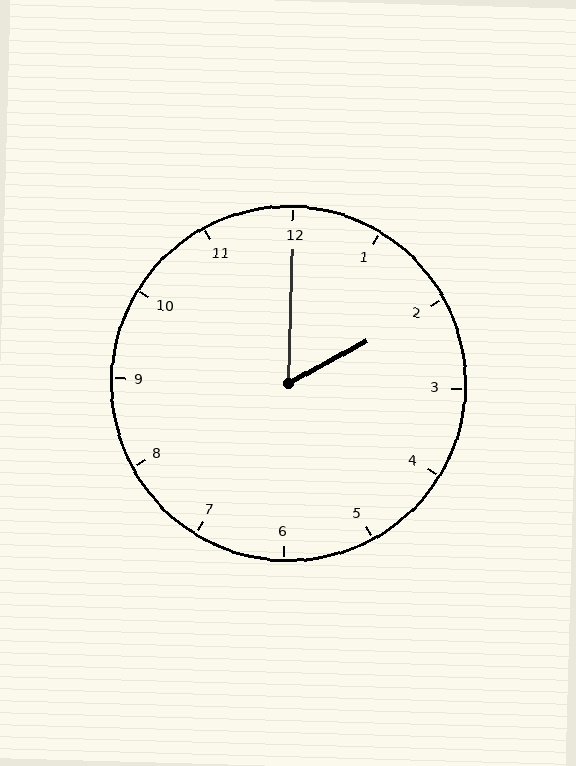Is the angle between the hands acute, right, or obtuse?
It is acute.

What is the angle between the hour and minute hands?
Approximately 60 degrees.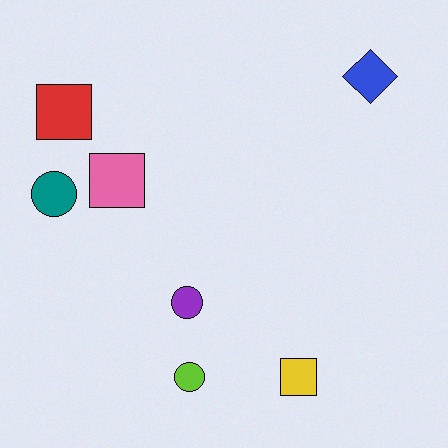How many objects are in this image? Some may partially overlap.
There are 7 objects.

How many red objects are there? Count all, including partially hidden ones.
There is 1 red object.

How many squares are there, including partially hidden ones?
There are 3 squares.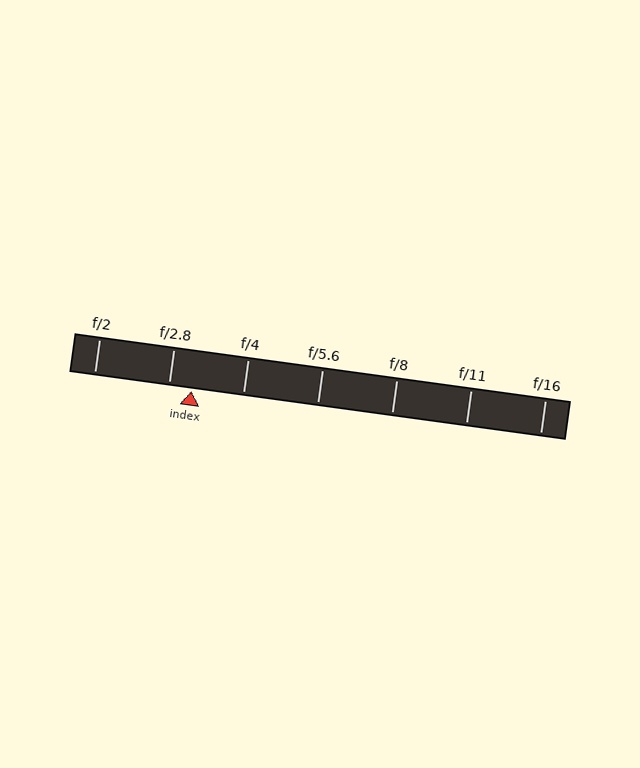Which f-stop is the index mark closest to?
The index mark is closest to f/2.8.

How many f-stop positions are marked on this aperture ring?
There are 7 f-stop positions marked.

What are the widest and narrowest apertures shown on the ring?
The widest aperture shown is f/2 and the narrowest is f/16.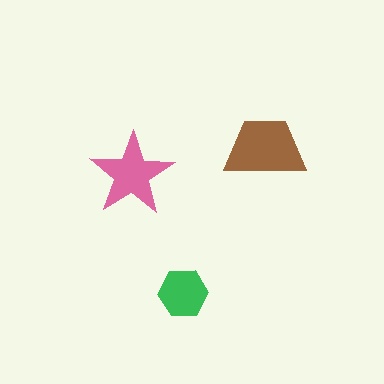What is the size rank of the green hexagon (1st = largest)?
3rd.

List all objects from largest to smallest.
The brown trapezoid, the pink star, the green hexagon.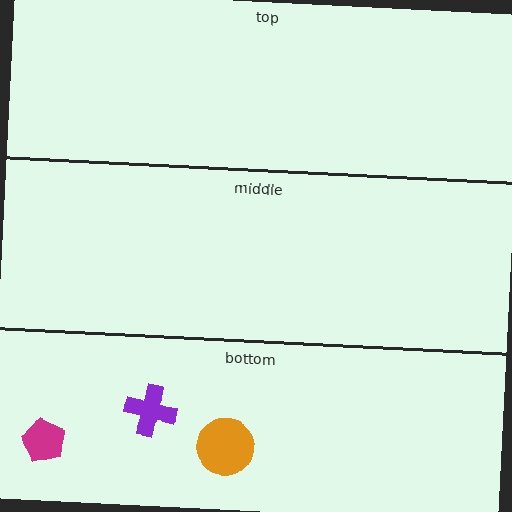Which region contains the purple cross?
The bottom region.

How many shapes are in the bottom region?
3.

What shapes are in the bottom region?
The orange circle, the magenta pentagon, the purple cross.